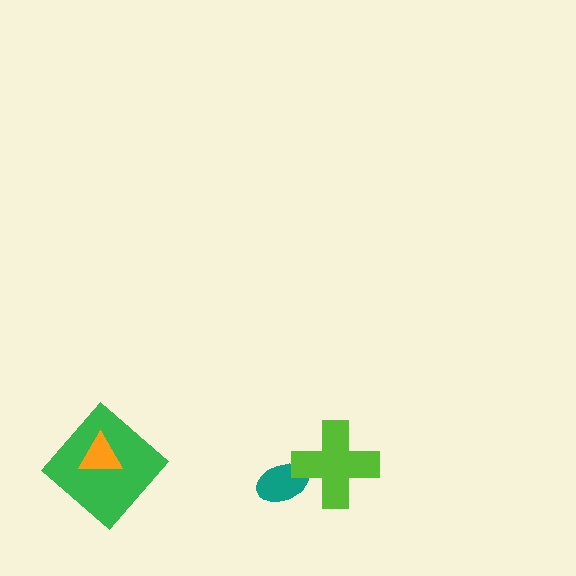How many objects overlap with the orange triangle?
1 object overlaps with the orange triangle.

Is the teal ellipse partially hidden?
Yes, it is partially covered by another shape.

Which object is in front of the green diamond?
The orange triangle is in front of the green diamond.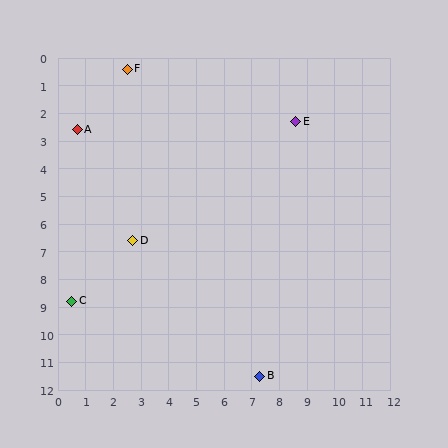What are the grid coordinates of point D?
Point D is at approximately (2.7, 6.6).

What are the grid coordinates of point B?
Point B is at approximately (7.3, 11.5).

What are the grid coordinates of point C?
Point C is at approximately (0.5, 8.8).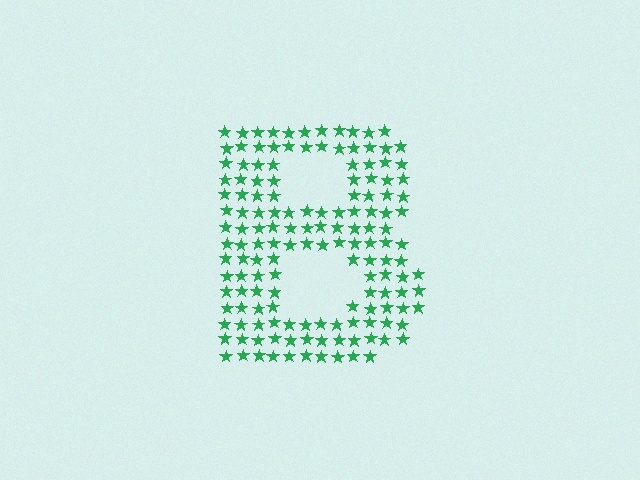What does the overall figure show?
The overall figure shows the letter B.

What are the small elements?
The small elements are stars.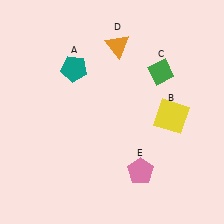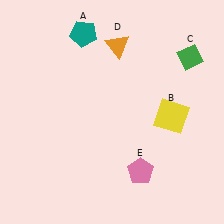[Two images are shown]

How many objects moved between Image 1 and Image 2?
2 objects moved between the two images.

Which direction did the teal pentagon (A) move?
The teal pentagon (A) moved up.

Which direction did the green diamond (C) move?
The green diamond (C) moved right.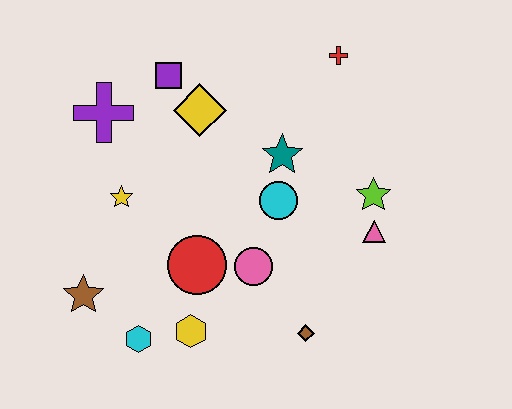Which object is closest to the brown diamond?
The pink circle is closest to the brown diamond.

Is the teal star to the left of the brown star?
No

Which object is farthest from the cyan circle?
The brown star is farthest from the cyan circle.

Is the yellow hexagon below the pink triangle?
Yes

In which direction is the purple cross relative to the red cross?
The purple cross is to the left of the red cross.